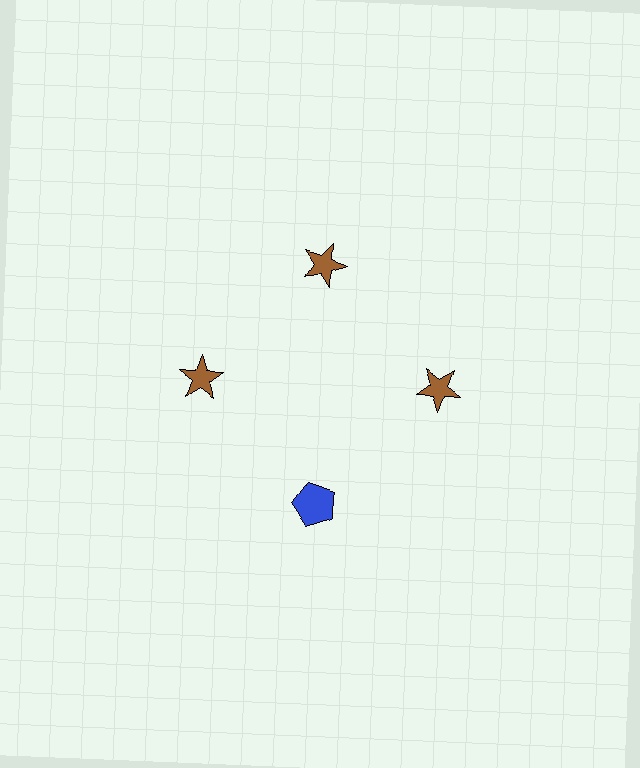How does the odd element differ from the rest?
It differs in both color (blue instead of brown) and shape (pentagon instead of star).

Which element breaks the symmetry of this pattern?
The blue pentagon at roughly the 6 o'clock position breaks the symmetry. All other shapes are brown stars.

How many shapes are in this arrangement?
There are 4 shapes arranged in a ring pattern.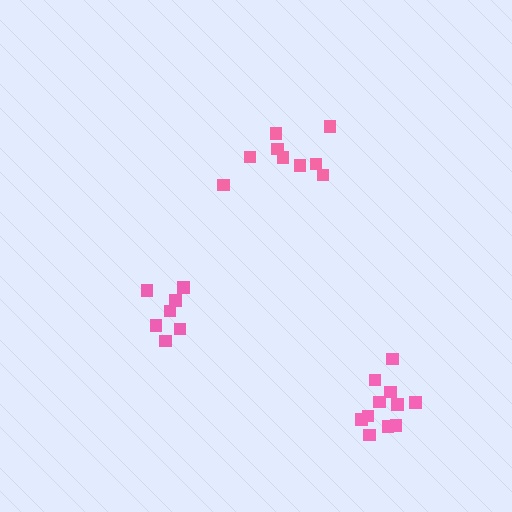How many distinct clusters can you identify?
There are 3 distinct clusters.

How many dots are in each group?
Group 1: 9 dots, Group 2: 11 dots, Group 3: 7 dots (27 total).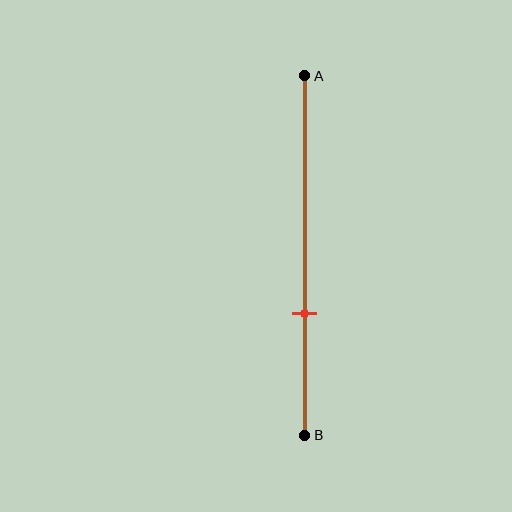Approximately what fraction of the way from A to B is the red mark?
The red mark is approximately 65% of the way from A to B.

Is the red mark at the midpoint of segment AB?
No, the mark is at about 65% from A, not at the 50% midpoint.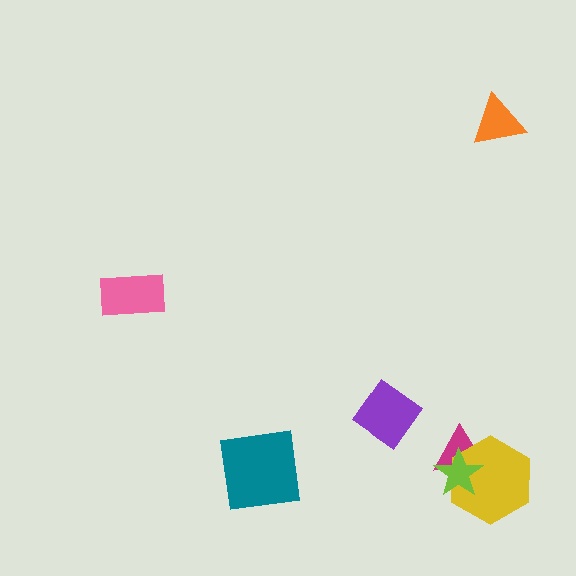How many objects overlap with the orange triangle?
0 objects overlap with the orange triangle.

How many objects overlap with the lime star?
2 objects overlap with the lime star.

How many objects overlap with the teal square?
0 objects overlap with the teal square.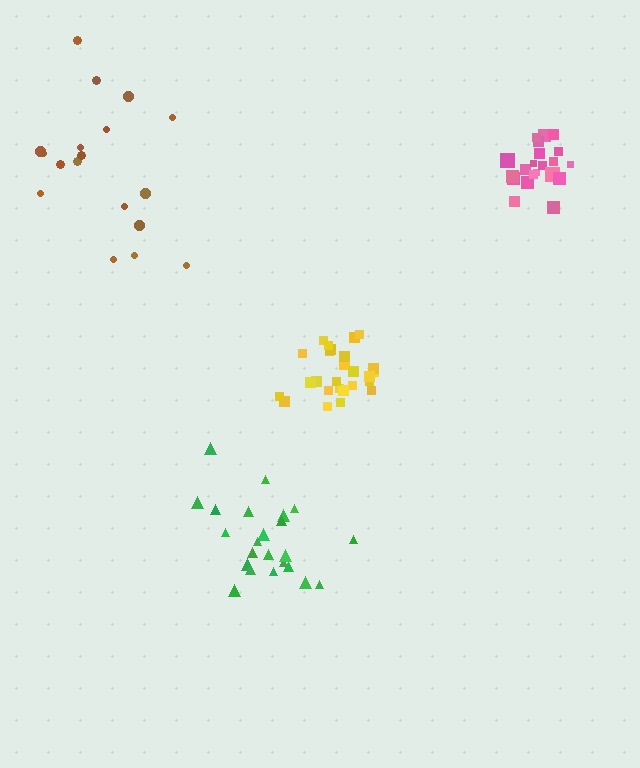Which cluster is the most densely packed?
Yellow.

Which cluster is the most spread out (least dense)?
Brown.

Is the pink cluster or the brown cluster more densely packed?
Pink.